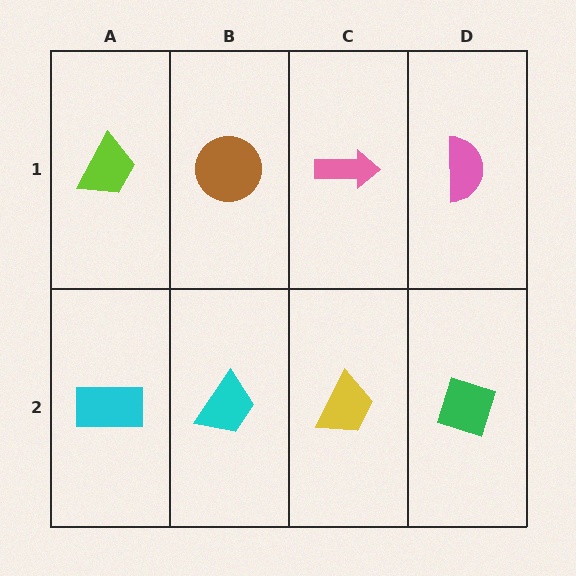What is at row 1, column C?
A pink arrow.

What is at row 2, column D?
A green diamond.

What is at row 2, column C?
A yellow trapezoid.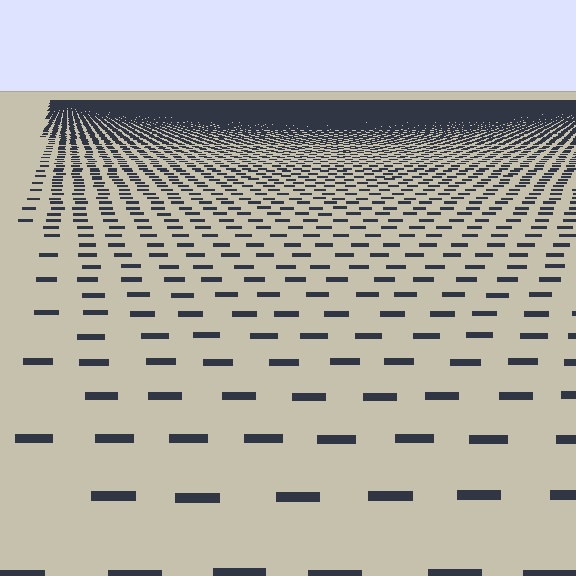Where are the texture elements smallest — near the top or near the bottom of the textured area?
Near the top.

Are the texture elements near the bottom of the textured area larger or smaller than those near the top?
Larger. Near the bottom, elements are closer to the viewer and appear at a bigger on-screen size.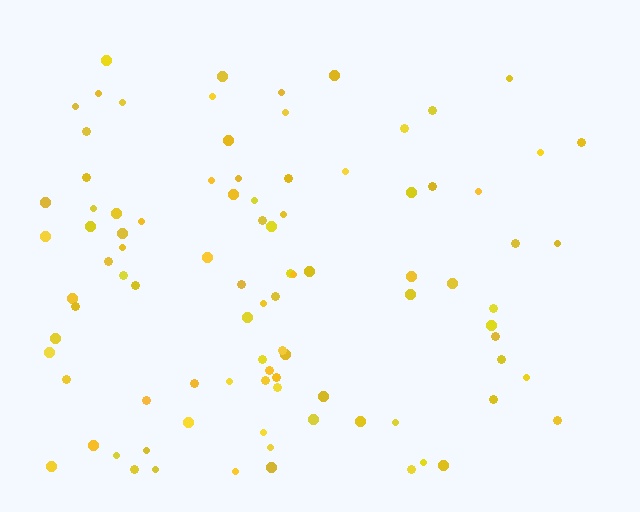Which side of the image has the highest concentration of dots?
The left.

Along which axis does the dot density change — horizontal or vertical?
Horizontal.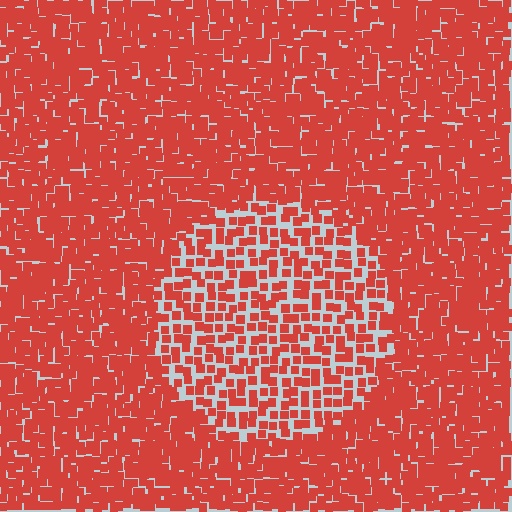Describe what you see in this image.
The image contains small red elements arranged at two different densities. A circle-shaped region is visible where the elements are less densely packed than the surrounding area.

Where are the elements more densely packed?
The elements are more densely packed outside the circle boundary.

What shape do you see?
I see a circle.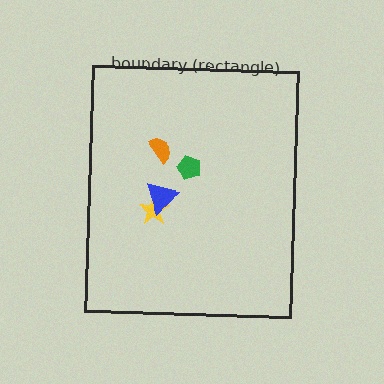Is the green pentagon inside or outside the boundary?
Inside.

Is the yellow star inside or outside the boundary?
Inside.